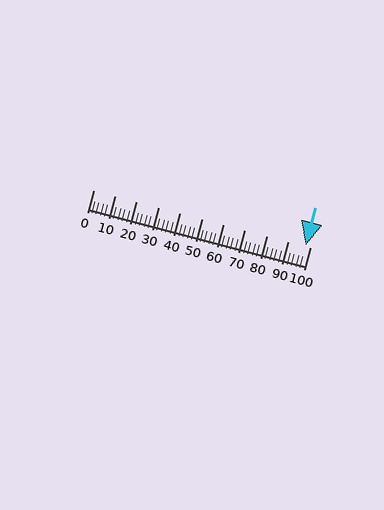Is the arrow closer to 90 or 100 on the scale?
The arrow is closer to 100.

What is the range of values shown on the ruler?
The ruler shows values from 0 to 100.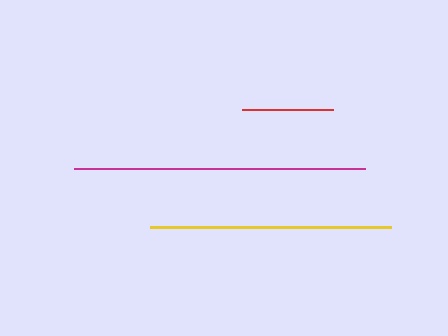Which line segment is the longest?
The magenta line is the longest at approximately 291 pixels.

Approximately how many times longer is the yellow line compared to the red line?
The yellow line is approximately 2.7 times the length of the red line.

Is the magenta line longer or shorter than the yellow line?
The magenta line is longer than the yellow line.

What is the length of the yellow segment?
The yellow segment is approximately 242 pixels long.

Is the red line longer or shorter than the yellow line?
The yellow line is longer than the red line.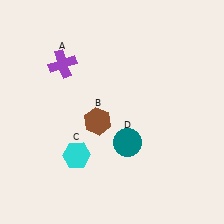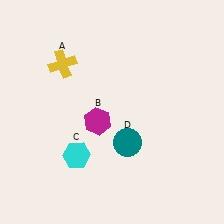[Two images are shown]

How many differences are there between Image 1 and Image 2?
There are 2 differences between the two images.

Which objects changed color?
A changed from purple to yellow. B changed from brown to magenta.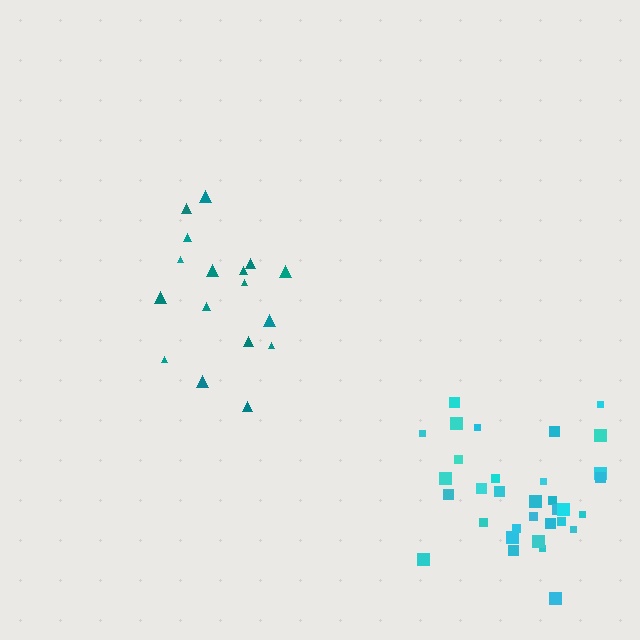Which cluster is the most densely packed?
Cyan.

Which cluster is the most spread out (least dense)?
Teal.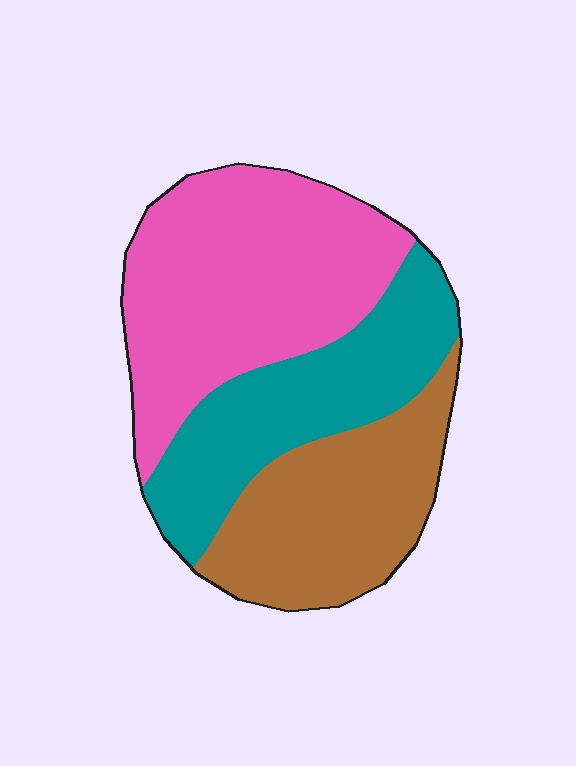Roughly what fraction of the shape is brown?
Brown takes up about one quarter (1/4) of the shape.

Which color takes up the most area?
Pink, at roughly 45%.